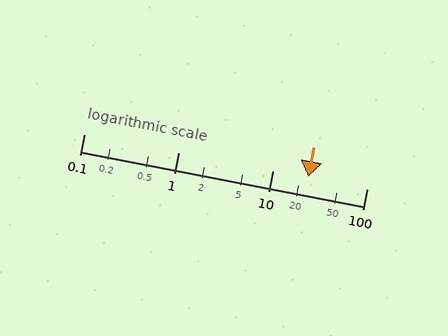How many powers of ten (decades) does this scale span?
The scale spans 3 decades, from 0.1 to 100.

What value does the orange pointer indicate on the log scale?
The pointer indicates approximately 24.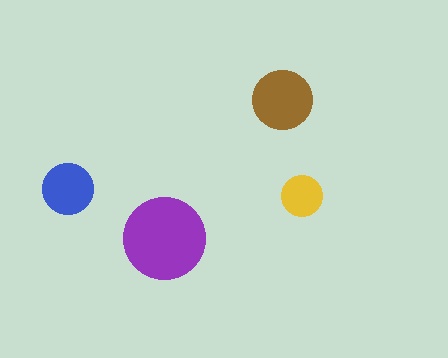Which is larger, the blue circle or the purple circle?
The purple one.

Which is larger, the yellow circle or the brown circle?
The brown one.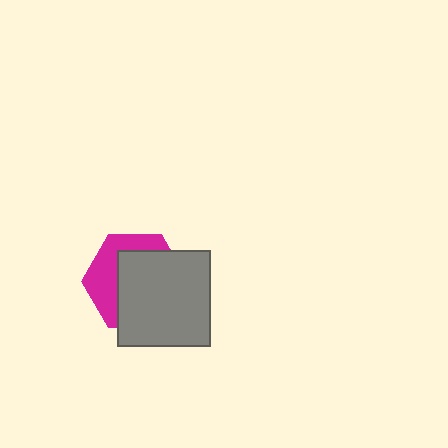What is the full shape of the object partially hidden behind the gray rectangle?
The partially hidden object is a magenta hexagon.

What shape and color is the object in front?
The object in front is a gray rectangle.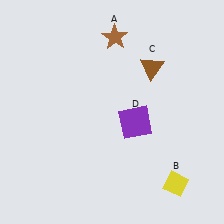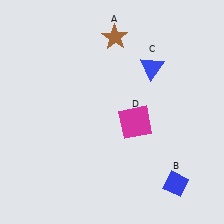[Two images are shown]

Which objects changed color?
B changed from yellow to blue. C changed from brown to blue. D changed from purple to magenta.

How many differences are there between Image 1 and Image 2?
There are 3 differences between the two images.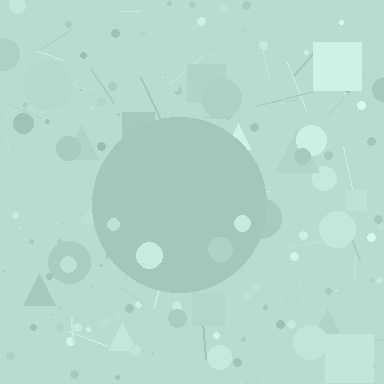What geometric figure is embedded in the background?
A circle is embedded in the background.